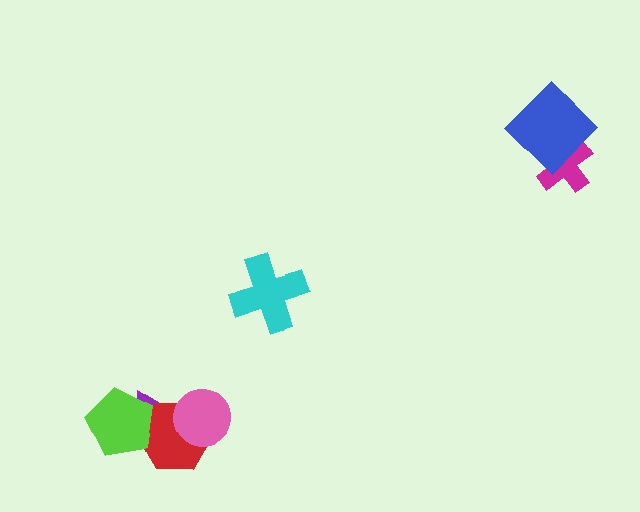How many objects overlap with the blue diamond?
1 object overlaps with the blue diamond.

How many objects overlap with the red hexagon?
3 objects overlap with the red hexagon.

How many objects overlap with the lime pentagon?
2 objects overlap with the lime pentagon.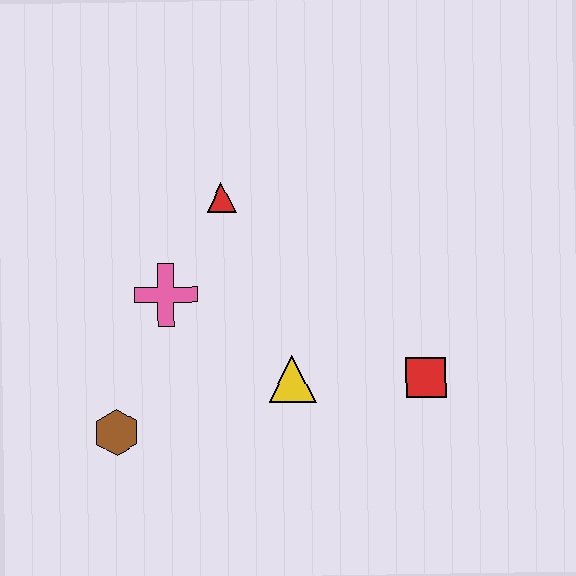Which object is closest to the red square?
The yellow triangle is closest to the red square.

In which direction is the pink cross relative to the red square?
The pink cross is to the left of the red square.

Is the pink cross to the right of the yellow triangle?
No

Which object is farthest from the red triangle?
The red square is farthest from the red triangle.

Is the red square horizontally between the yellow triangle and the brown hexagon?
No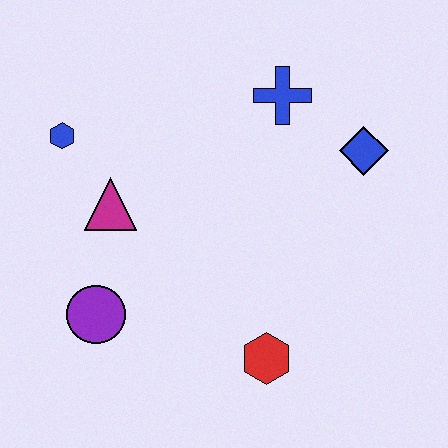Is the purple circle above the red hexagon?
Yes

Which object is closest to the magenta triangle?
The blue hexagon is closest to the magenta triangle.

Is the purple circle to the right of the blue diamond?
No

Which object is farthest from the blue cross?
The purple circle is farthest from the blue cross.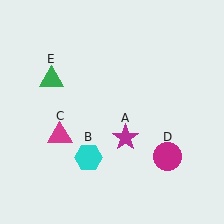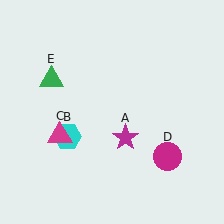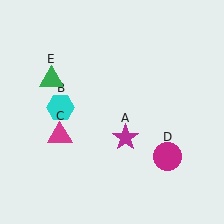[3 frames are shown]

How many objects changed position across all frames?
1 object changed position: cyan hexagon (object B).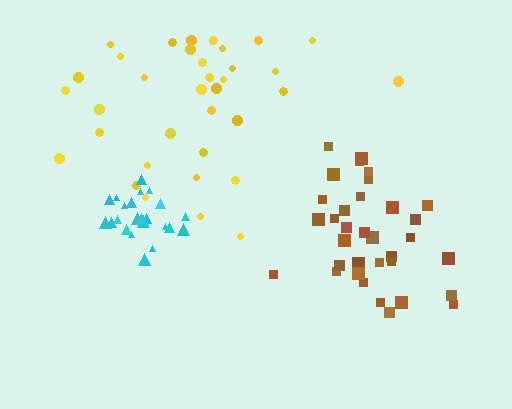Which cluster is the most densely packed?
Cyan.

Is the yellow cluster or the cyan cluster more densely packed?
Cyan.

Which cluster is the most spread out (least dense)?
Yellow.